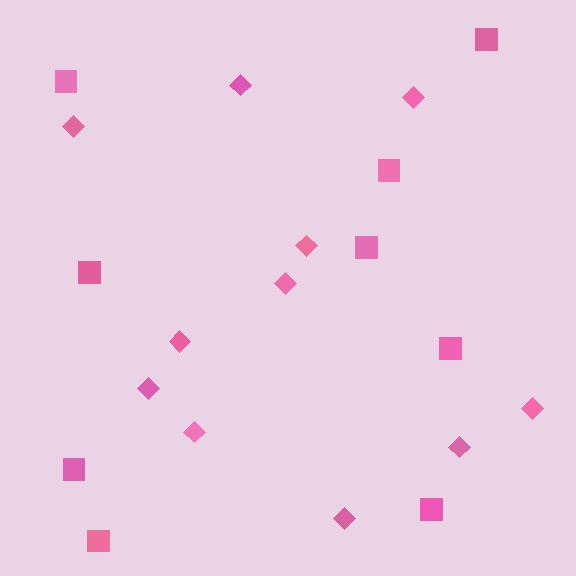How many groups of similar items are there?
There are 2 groups: one group of diamonds (11) and one group of squares (9).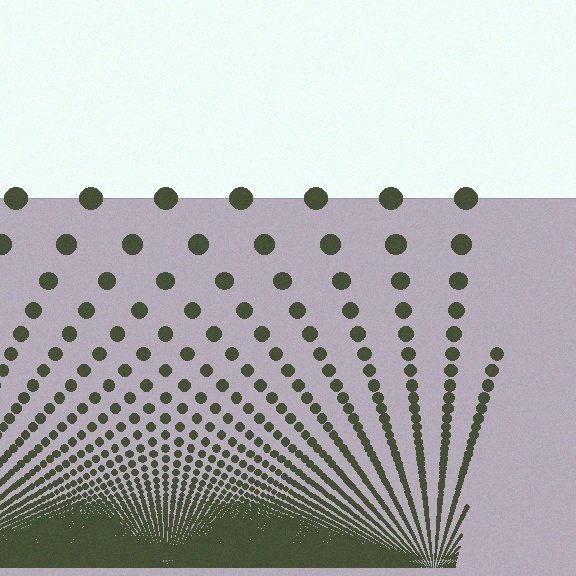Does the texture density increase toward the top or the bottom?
Density increases toward the bottom.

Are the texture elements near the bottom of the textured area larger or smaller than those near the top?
Smaller. The gradient is inverted — elements near the bottom are smaller and denser.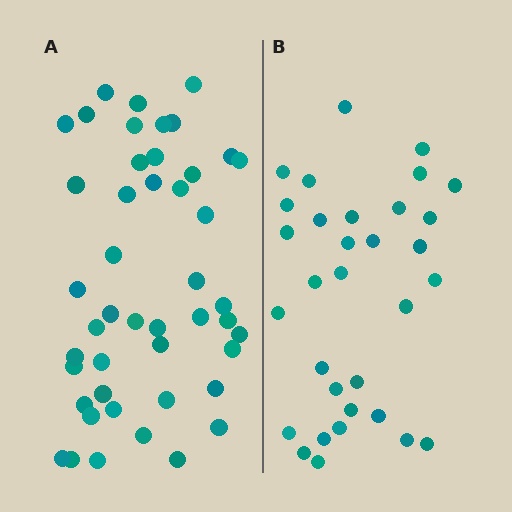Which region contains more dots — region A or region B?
Region A (the left region) has more dots.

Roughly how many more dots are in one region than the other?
Region A has approximately 15 more dots than region B.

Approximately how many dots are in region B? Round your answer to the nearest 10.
About 30 dots. (The exact count is 32, which rounds to 30.)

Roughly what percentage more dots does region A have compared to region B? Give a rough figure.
About 45% more.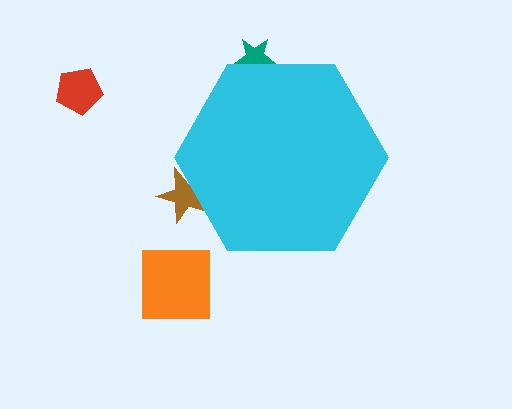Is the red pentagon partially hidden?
No, the red pentagon is fully visible.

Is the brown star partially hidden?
Yes, the brown star is partially hidden behind the cyan hexagon.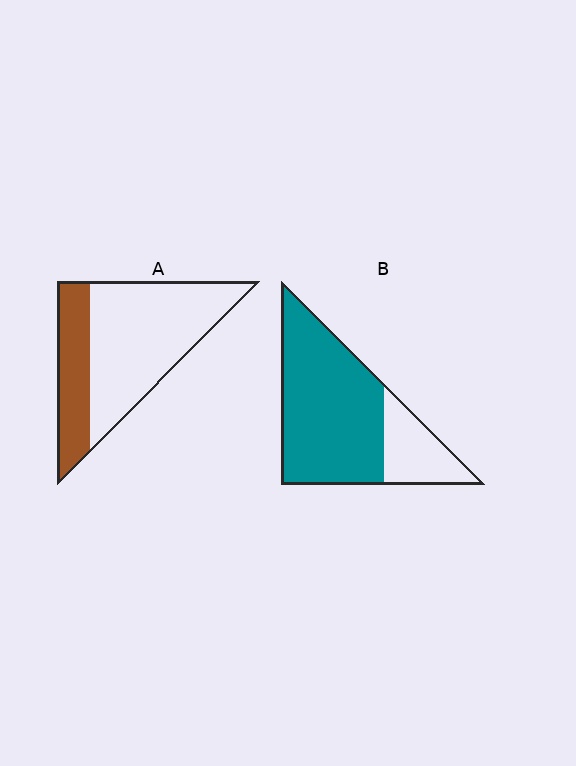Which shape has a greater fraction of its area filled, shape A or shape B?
Shape B.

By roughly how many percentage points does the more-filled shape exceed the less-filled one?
By roughly 45 percentage points (B over A).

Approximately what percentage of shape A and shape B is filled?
A is approximately 30% and B is approximately 75%.